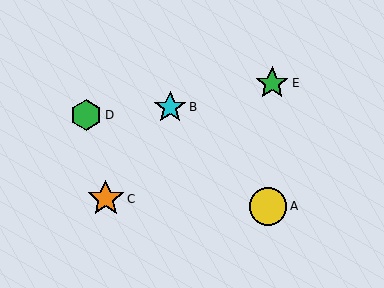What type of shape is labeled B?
Shape B is a cyan star.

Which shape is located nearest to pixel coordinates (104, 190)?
The orange star (labeled C) at (106, 199) is nearest to that location.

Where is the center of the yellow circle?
The center of the yellow circle is at (268, 206).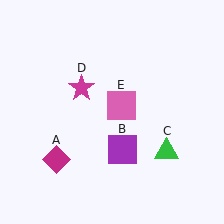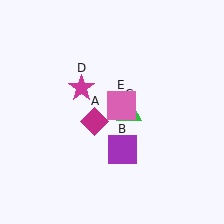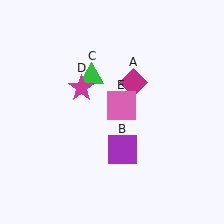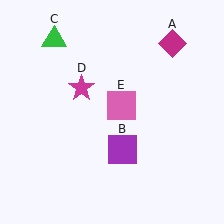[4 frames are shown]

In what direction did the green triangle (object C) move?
The green triangle (object C) moved up and to the left.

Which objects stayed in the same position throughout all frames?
Purple square (object B) and magenta star (object D) and pink square (object E) remained stationary.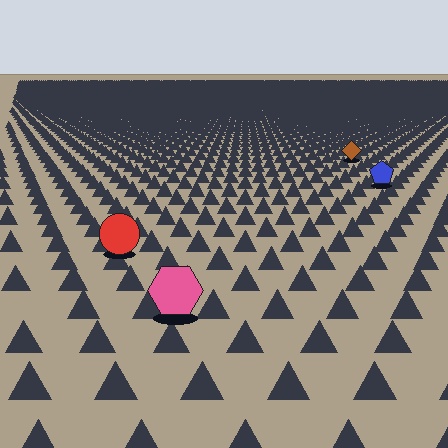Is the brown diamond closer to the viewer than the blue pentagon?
No. The blue pentagon is closer — you can tell from the texture gradient: the ground texture is coarser near it.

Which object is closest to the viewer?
The pink hexagon is closest. The texture marks near it are larger and more spread out.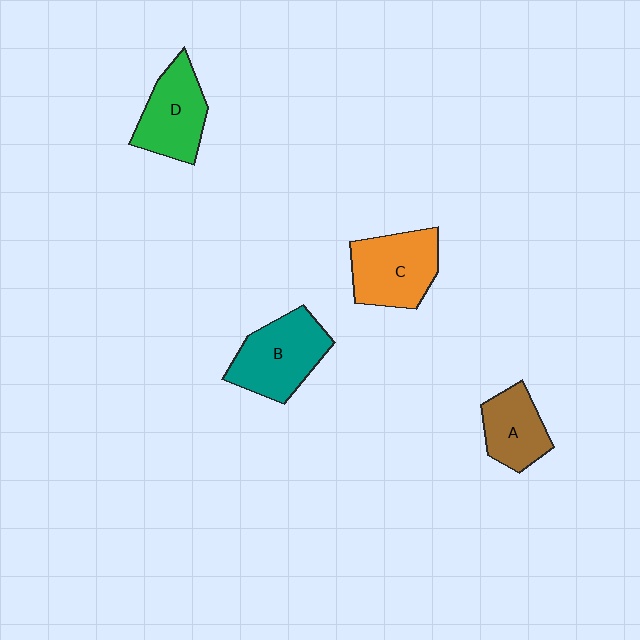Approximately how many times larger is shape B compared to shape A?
Approximately 1.5 times.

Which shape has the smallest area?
Shape A (brown).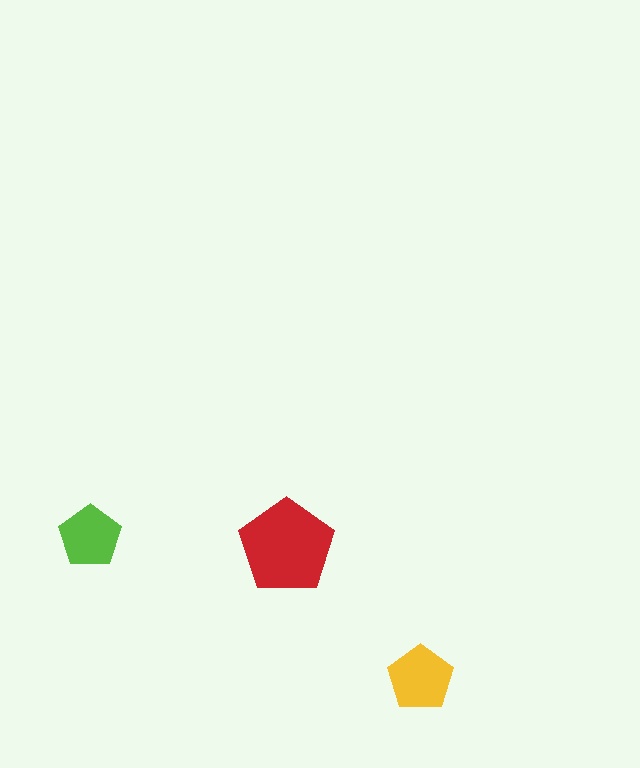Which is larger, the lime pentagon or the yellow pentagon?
The yellow one.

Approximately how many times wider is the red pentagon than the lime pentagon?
About 1.5 times wider.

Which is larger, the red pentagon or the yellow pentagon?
The red one.